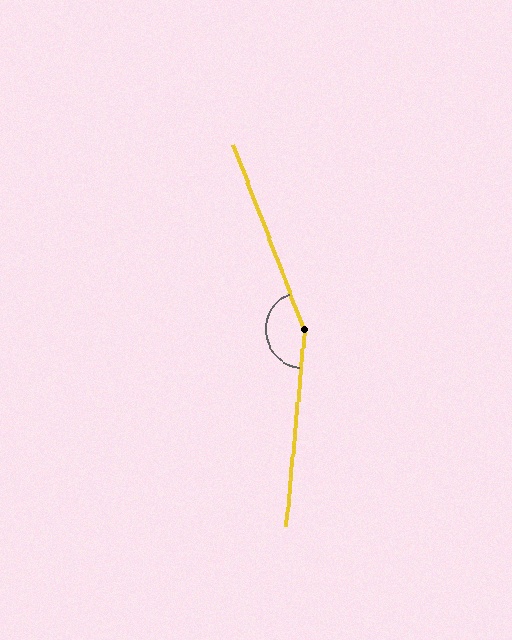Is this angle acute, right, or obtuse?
It is obtuse.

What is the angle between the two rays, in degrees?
Approximately 154 degrees.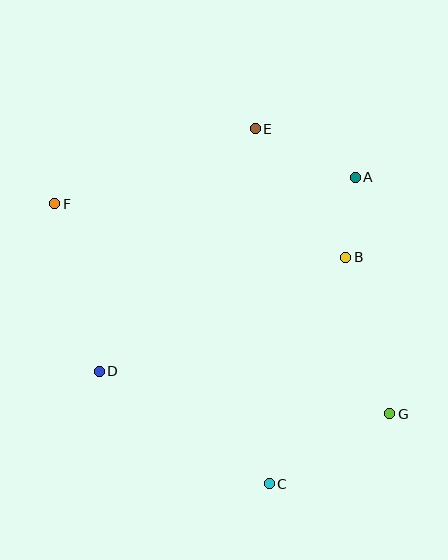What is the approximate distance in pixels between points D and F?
The distance between D and F is approximately 173 pixels.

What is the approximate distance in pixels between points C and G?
The distance between C and G is approximately 139 pixels.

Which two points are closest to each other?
Points A and B are closest to each other.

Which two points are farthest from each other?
Points F and G are farthest from each other.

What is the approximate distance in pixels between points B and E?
The distance between B and E is approximately 157 pixels.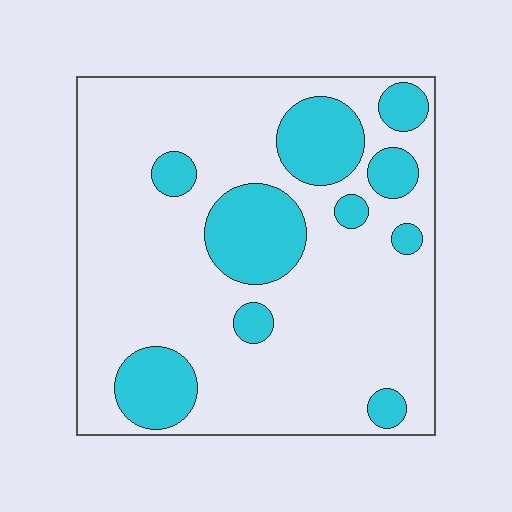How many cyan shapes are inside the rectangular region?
10.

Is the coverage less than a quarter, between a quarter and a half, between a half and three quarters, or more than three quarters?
Less than a quarter.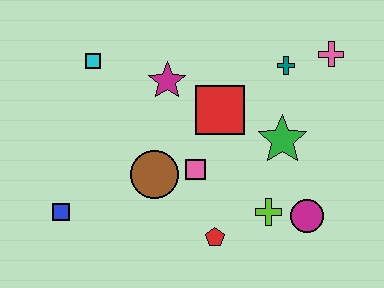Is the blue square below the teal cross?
Yes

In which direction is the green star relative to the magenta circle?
The green star is above the magenta circle.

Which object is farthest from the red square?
The blue square is farthest from the red square.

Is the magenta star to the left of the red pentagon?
Yes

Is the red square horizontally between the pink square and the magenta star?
No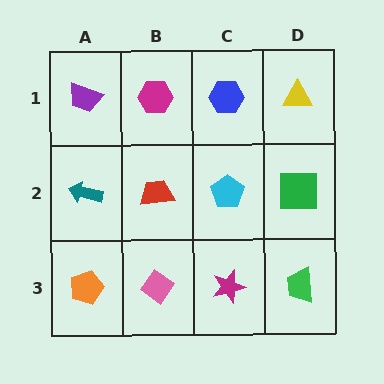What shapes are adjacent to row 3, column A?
A teal arrow (row 2, column A), a pink diamond (row 3, column B).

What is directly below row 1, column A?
A teal arrow.